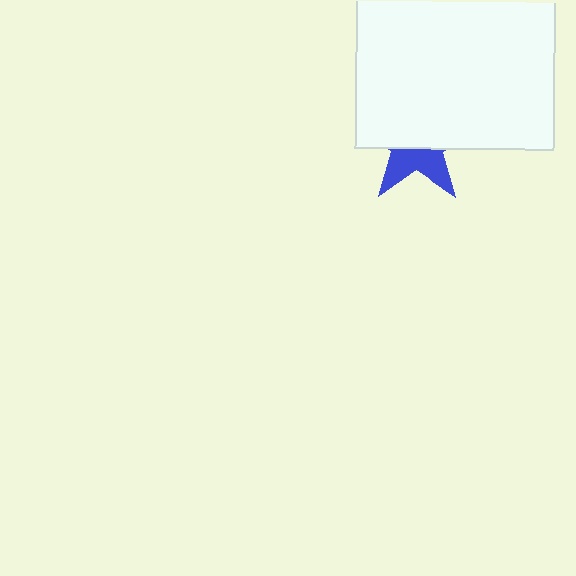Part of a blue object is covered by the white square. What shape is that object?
It is a star.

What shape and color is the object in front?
The object in front is a white square.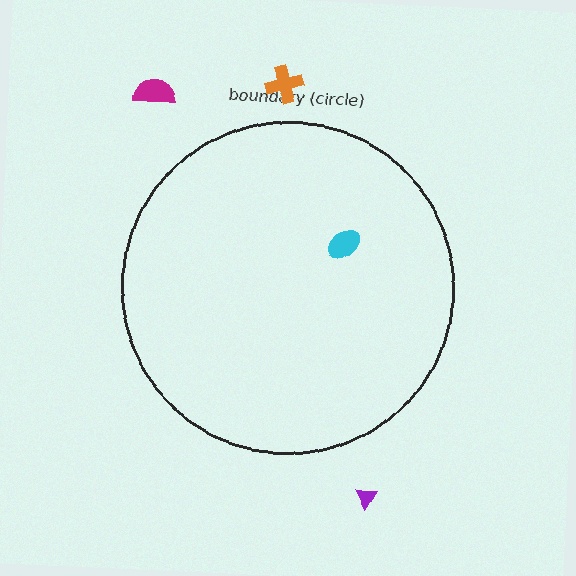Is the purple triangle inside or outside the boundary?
Outside.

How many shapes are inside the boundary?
1 inside, 3 outside.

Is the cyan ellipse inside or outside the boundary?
Inside.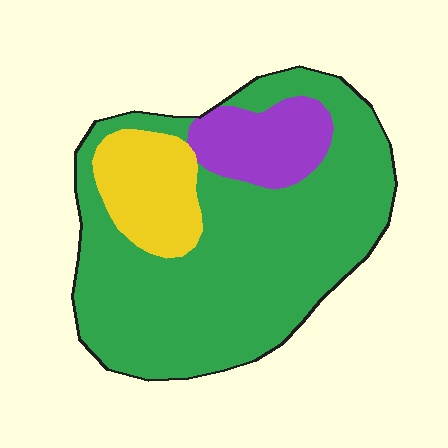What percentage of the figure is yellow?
Yellow takes up about one eighth (1/8) of the figure.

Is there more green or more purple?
Green.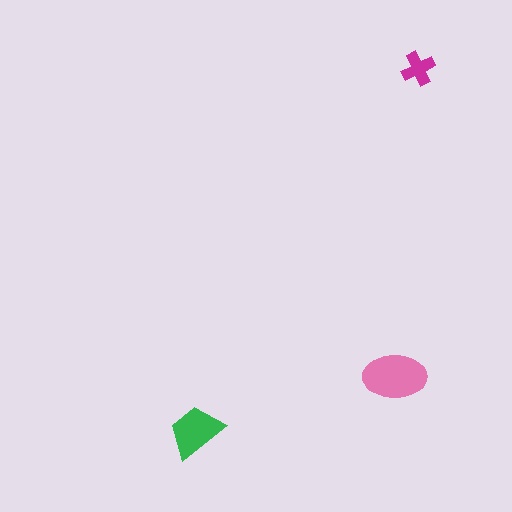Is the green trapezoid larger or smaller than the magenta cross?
Larger.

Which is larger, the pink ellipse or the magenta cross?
The pink ellipse.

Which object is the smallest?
The magenta cross.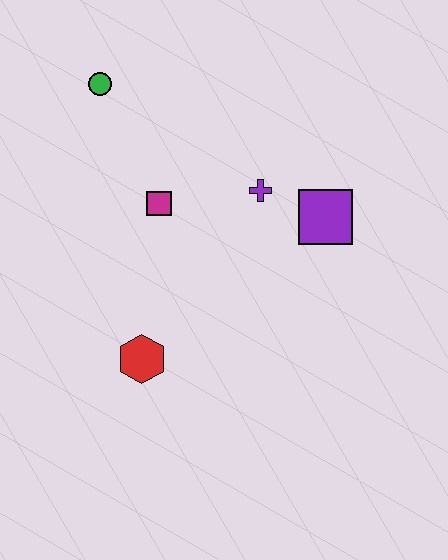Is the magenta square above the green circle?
No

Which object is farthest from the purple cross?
The red hexagon is farthest from the purple cross.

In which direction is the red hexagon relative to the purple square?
The red hexagon is to the left of the purple square.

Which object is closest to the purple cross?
The purple square is closest to the purple cross.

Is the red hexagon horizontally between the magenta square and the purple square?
No